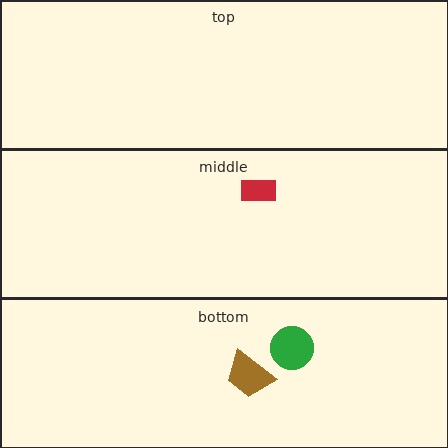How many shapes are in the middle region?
1.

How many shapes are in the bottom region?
2.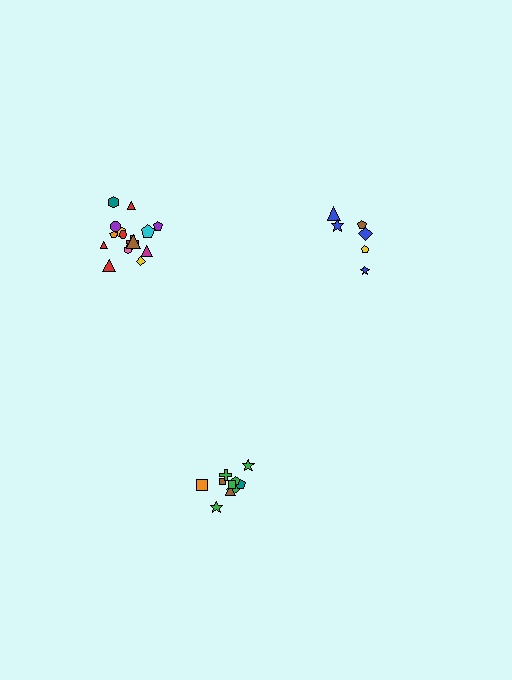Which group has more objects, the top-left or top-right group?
The top-left group.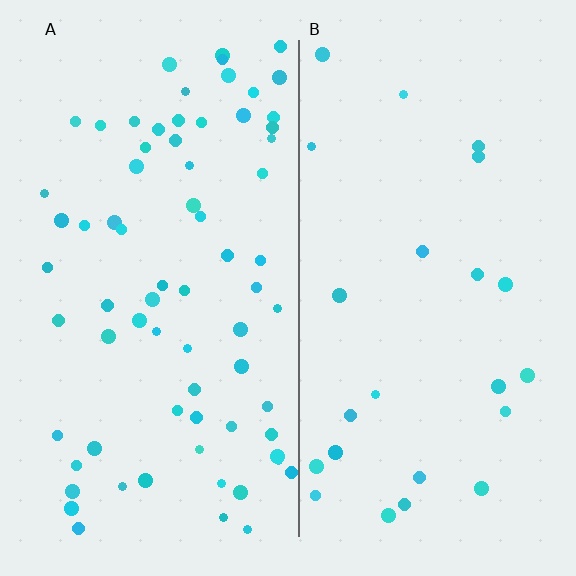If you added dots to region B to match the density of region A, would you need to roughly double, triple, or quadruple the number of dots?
Approximately triple.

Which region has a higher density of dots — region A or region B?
A (the left).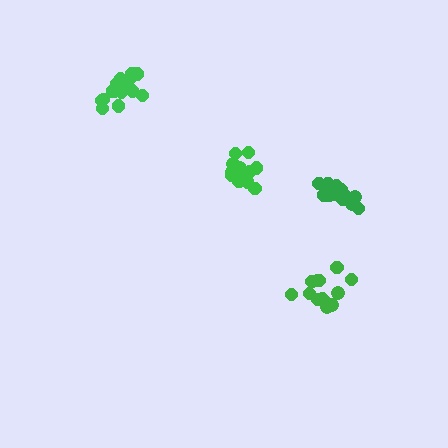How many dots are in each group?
Group 1: 14 dots, Group 2: 15 dots, Group 3: 17 dots, Group 4: 19 dots (65 total).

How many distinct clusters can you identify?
There are 4 distinct clusters.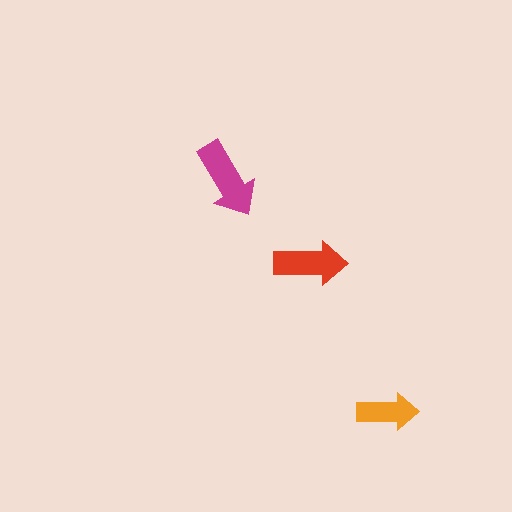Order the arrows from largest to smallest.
the magenta one, the red one, the orange one.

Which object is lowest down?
The orange arrow is bottommost.